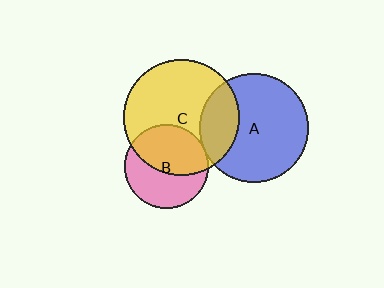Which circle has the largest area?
Circle C (yellow).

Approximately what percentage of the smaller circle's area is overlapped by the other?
Approximately 25%.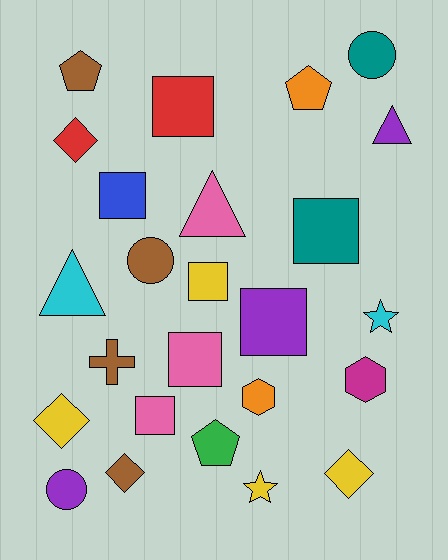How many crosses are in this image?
There is 1 cross.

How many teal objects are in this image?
There are 2 teal objects.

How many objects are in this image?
There are 25 objects.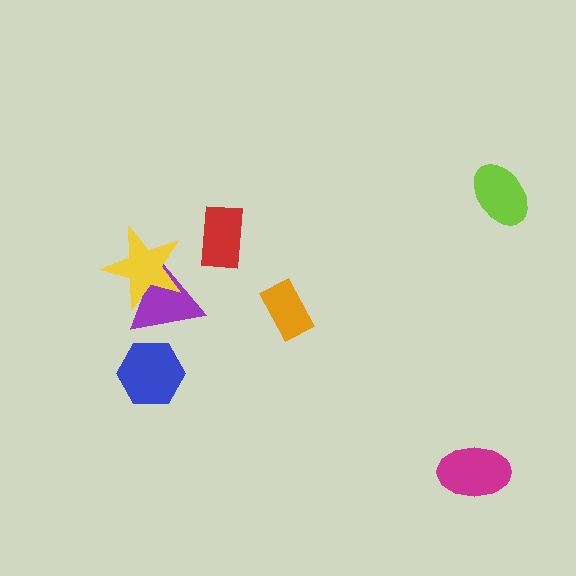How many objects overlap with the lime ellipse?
0 objects overlap with the lime ellipse.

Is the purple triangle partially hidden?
Yes, it is partially covered by another shape.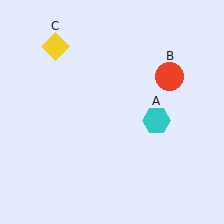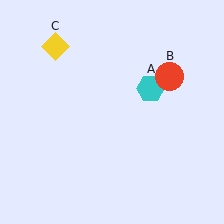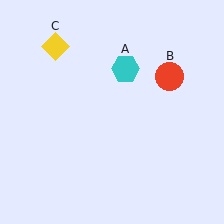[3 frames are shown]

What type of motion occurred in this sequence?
The cyan hexagon (object A) rotated counterclockwise around the center of the scene.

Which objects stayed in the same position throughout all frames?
Red circle (object B) and yellow diamond (object C) remained stationary.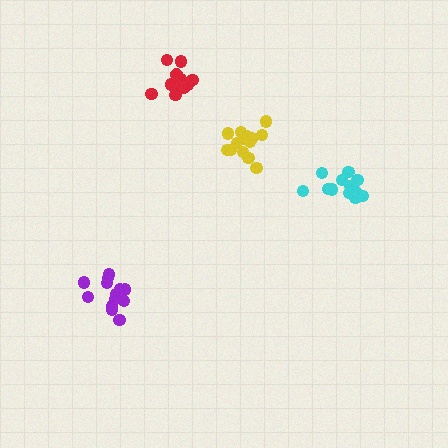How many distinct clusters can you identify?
There are 4 distinct clusters.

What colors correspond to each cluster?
The clusters are colored: cyan, purple, yellow, red.